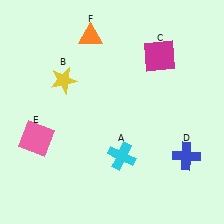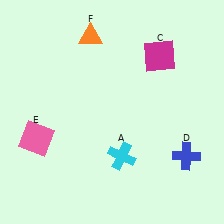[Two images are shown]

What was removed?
The yellow star (B) was removed in Image 2.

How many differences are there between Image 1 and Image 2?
There is 1 difference between the two images.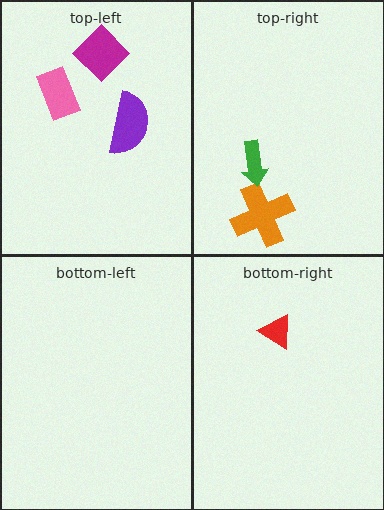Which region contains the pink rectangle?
The top-left region.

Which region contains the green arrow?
The top-right region.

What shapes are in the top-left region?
The magenta diamond, the purple semicircle, the pink rectangle.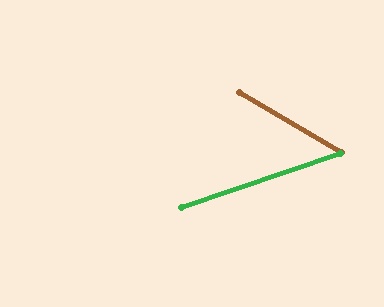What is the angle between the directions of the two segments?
Approximately 49 degrees.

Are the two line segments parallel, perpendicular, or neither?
Neither parallel nor perpendicular — they differ by about 49°.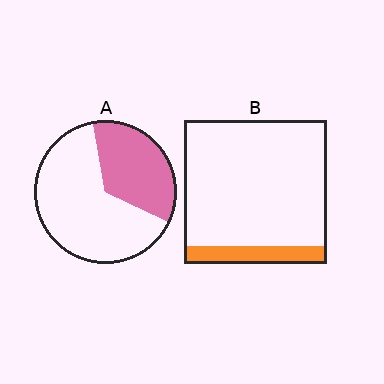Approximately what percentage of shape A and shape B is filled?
A is approximately 35% and B is approximately 10%.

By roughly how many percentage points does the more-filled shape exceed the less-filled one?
By roughly 25 percentage points (A over B).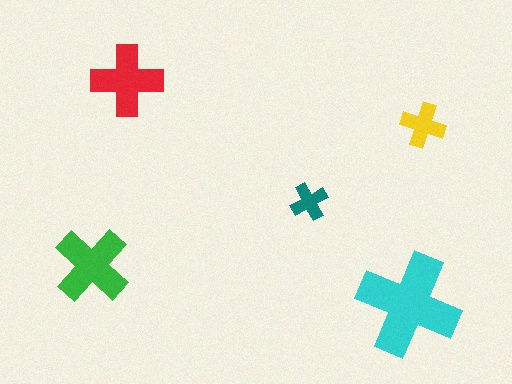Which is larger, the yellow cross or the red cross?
The red one.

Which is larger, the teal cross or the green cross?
The green one.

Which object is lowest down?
The cyan cross is bottommost.